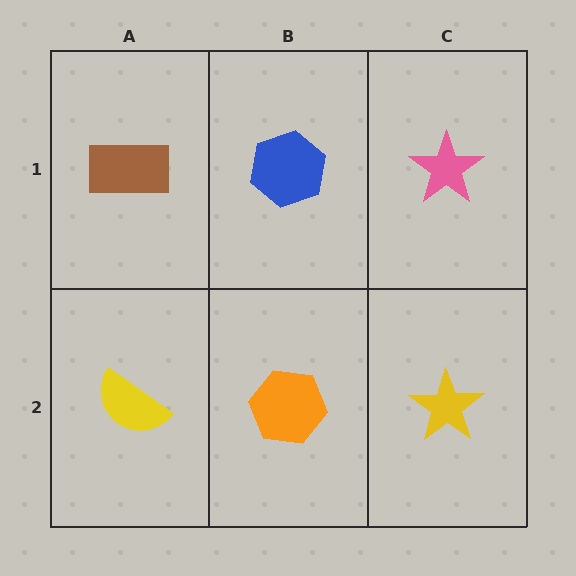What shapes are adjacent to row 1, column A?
A yellow semicircle (row 2, column A), a blue hexagon (row 1, column B).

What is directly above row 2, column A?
A brown rectangle.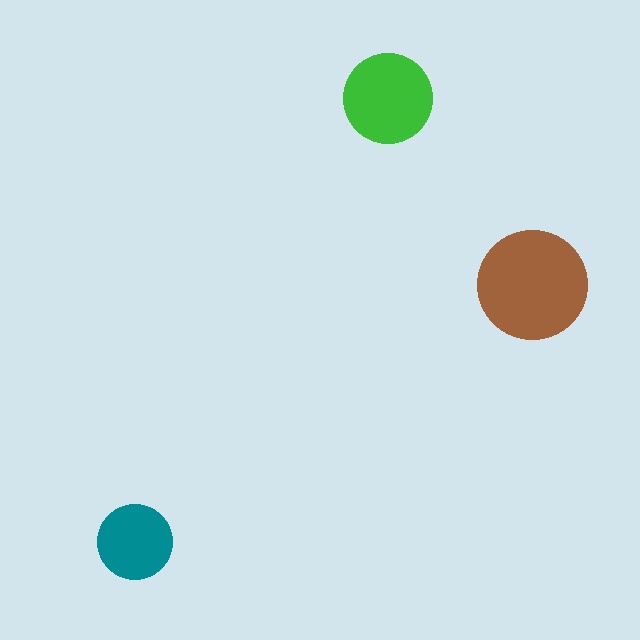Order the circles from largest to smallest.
the brown one, the green one, the teal one.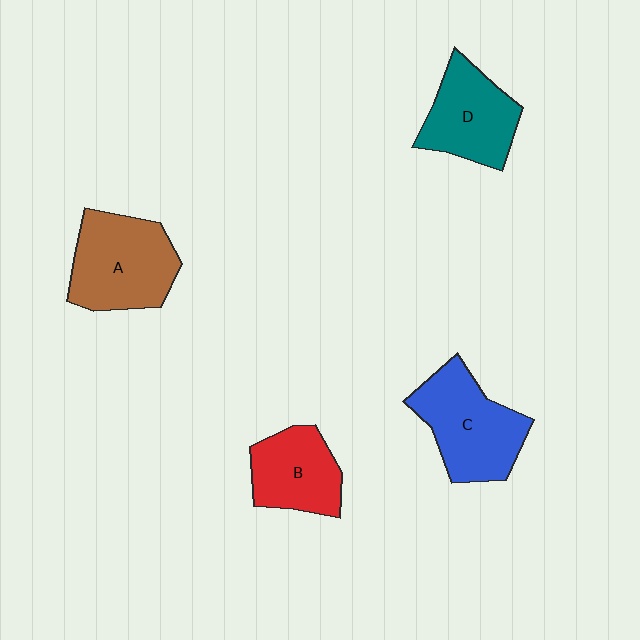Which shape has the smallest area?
Shape B (red).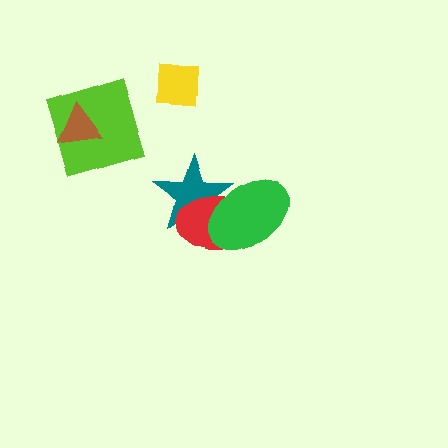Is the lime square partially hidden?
Yes, it is partially covered by another shape.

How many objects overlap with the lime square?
1 object overlaps with the lime square.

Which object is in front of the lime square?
The brown triangle is in front of the lime square.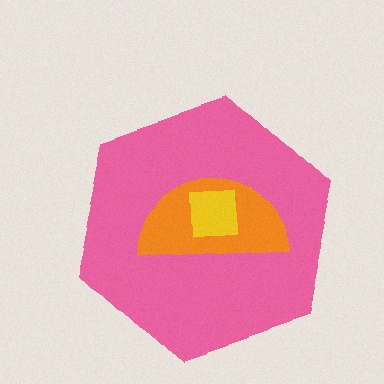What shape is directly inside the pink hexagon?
The orange semicircle.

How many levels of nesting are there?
3.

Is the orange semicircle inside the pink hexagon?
Yes.